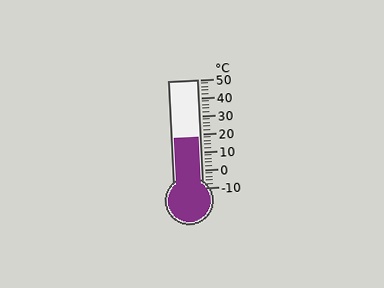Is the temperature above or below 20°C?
The temperature is below 20°C.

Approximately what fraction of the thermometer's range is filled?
The thermometer is filled to approximately 45% of its range.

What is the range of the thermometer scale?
The thermometer scale ranges from -10°C to 50°C.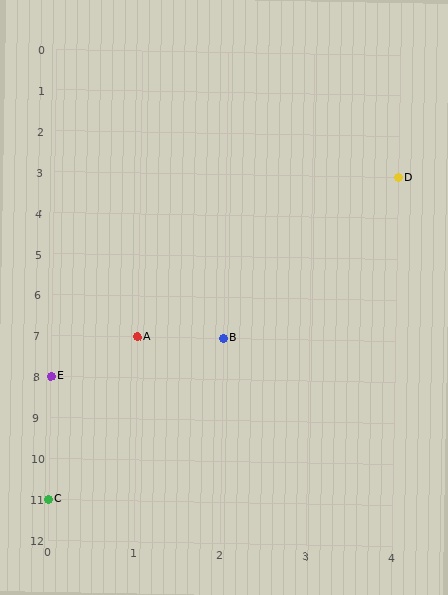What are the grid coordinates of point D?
Point D is at grid coordinates (4, 3).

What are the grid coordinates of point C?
Point C is at grid coordinates (0, 11).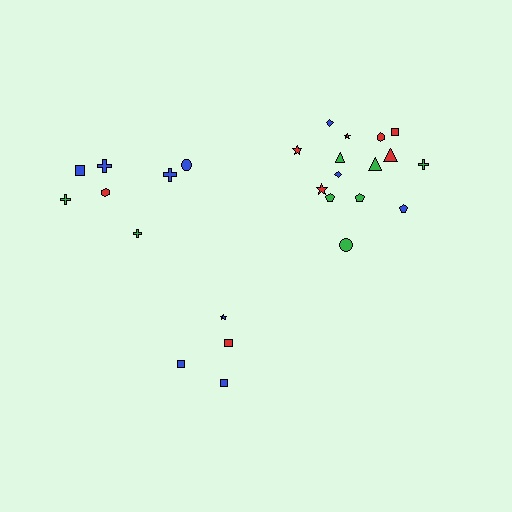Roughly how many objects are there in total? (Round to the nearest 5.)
Roughly 25 objects in total.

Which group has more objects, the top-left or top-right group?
The top-right group.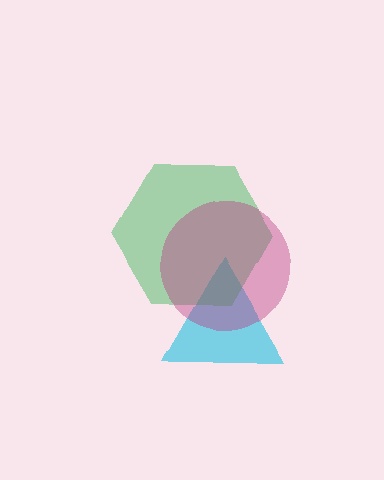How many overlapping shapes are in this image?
There are 3 overlapping shapes in the image.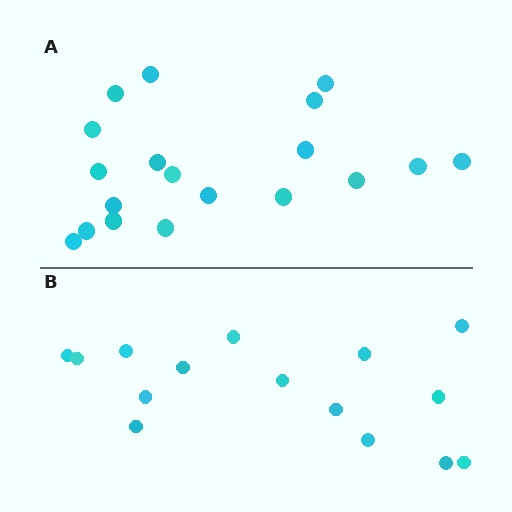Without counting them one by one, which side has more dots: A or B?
Region A (the top region) has more dots.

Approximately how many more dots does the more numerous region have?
Region A has about 4 more dots than region B.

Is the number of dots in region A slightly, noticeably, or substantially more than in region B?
Region A has noticeably more, but not dramatically so. The ratio is roughly 1.3 to 1.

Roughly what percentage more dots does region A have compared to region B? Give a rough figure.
About 25% more.